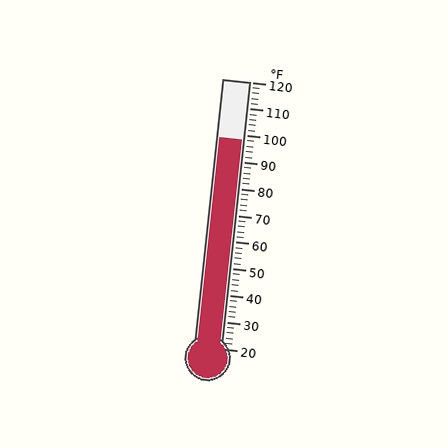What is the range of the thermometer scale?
The thermometer scale ranges from 20°F to 120°F.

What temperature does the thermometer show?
The thermometer shows approximately 98°F.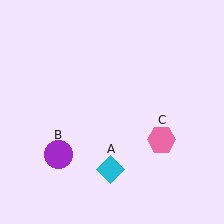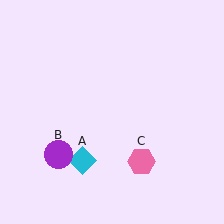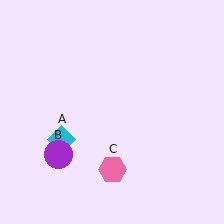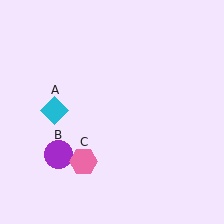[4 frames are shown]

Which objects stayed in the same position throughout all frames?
Purple circle (object B) remained stationary.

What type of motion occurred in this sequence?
The cyan diamond (object A), pink hexagon (object C) rotated clockwise around the center of the scene.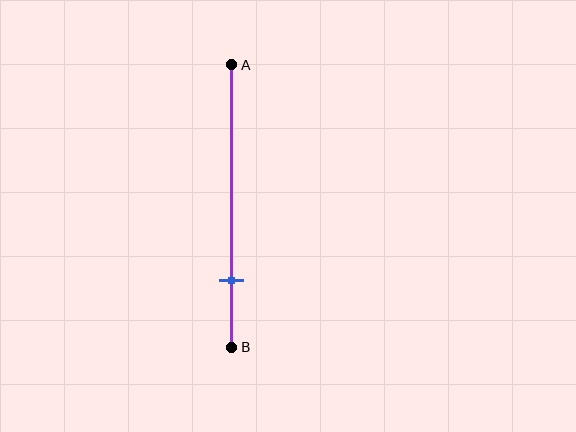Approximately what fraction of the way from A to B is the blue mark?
The blue mark is approximately 75% of the way from A to B.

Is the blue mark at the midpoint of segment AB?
No, the mark is at about 75% from A, not at the 50% midpoint.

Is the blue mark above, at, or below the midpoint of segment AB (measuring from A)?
The blue mark is below the midpoint of segment AB.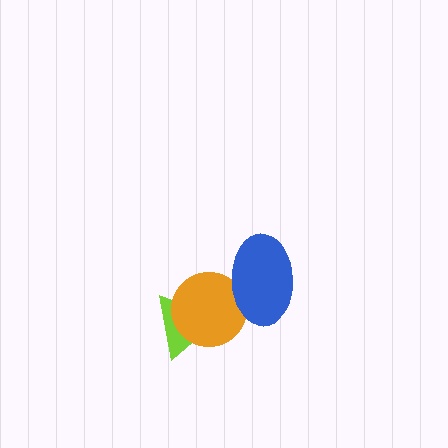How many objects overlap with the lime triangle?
1 object overlaps with the lime triangle.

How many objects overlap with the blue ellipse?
1 object overlaps with the blue ellipse.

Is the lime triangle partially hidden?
Yes, it is partially covered by another shape.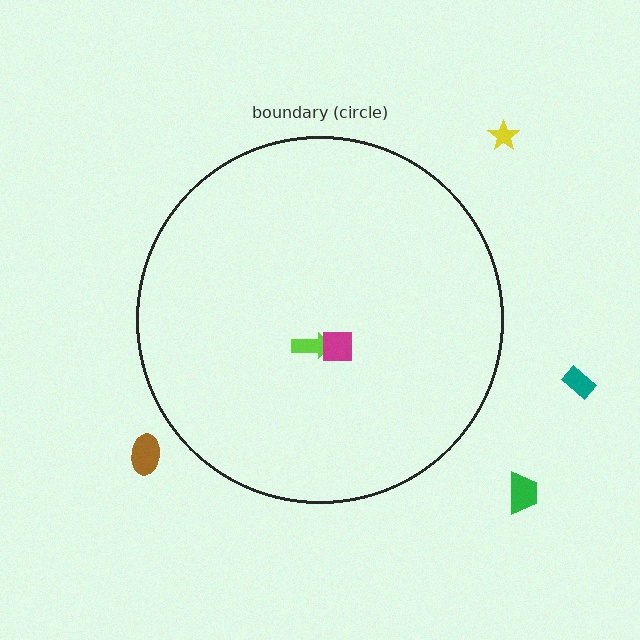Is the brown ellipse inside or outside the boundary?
Outside.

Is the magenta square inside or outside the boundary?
Inside.